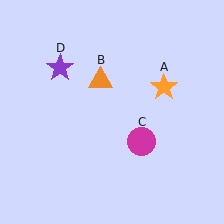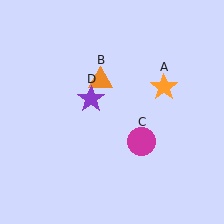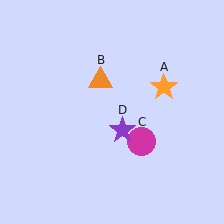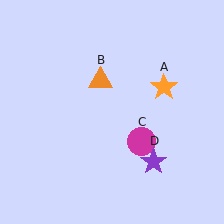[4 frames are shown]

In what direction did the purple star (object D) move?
The purple star (object D) moved down and to the right.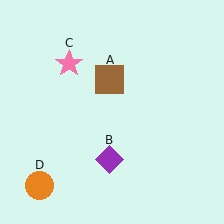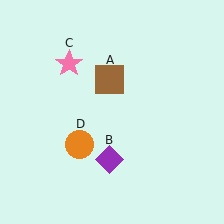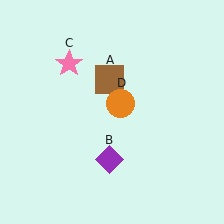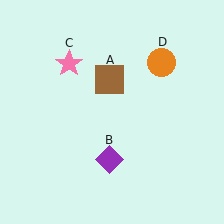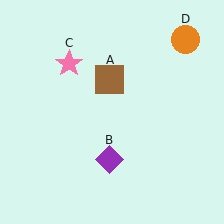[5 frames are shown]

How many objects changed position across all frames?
1 object changed position: orange circle (object D).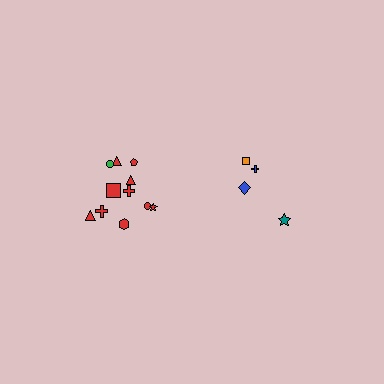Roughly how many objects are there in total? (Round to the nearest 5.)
Roughly 15 objects in total.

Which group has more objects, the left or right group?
The left group.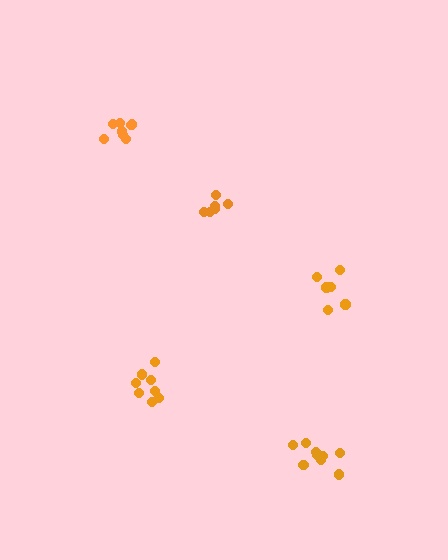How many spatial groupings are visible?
There are 5 spatial groupings.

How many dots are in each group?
Group 1: 8 dots, Group 2: 9 dots, Group 3: 6 dots, Group 4: 8 dots, Group 5: 6 dots (37 total).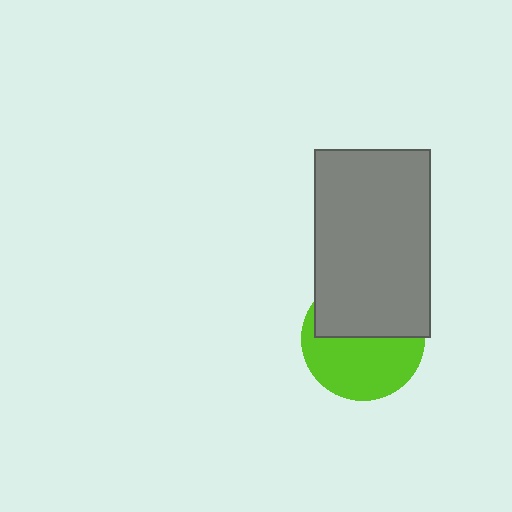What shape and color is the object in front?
The object in front is a gray rectangle.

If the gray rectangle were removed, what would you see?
You would see the complete lime circle.